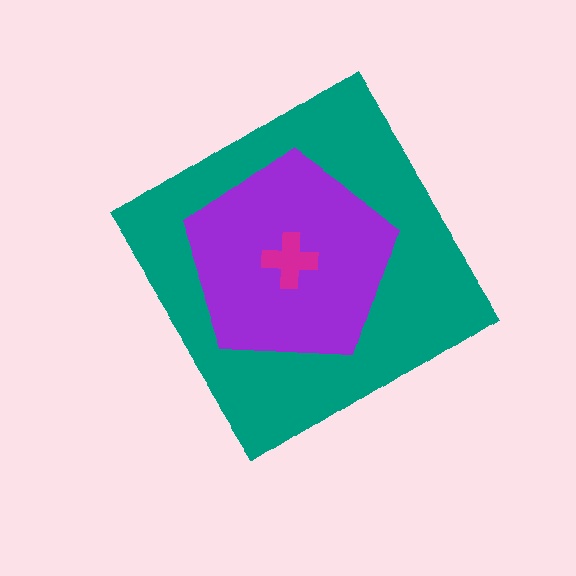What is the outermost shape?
The teal diamond.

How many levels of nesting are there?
3.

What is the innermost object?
The magenta cross.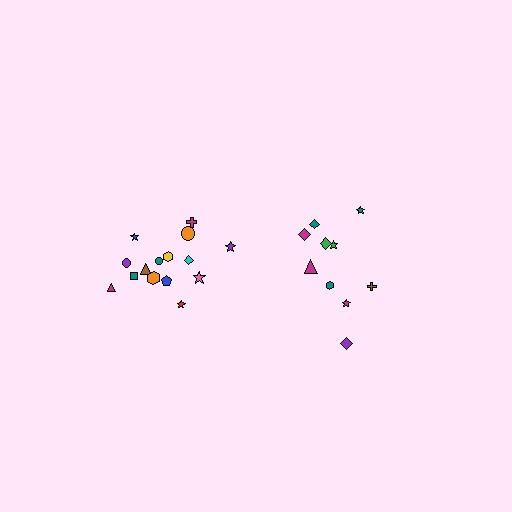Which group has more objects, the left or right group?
The left group.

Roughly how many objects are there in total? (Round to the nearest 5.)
Roughly 25 objects in total.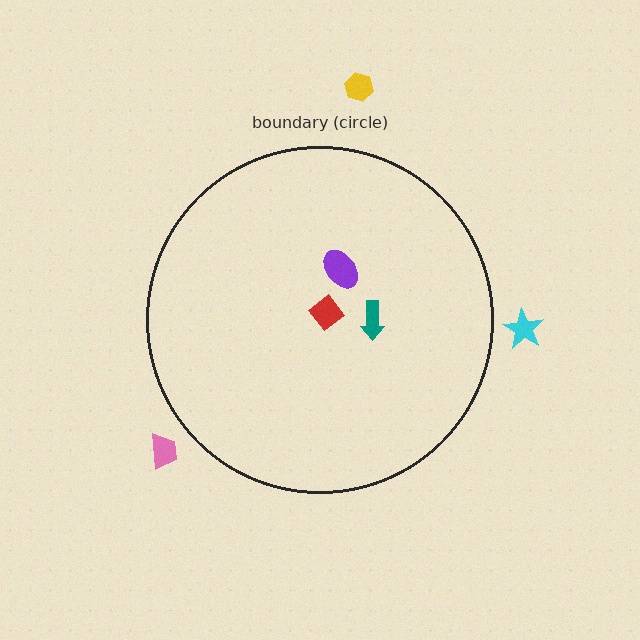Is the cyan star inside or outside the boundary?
Outside.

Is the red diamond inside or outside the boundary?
Inside.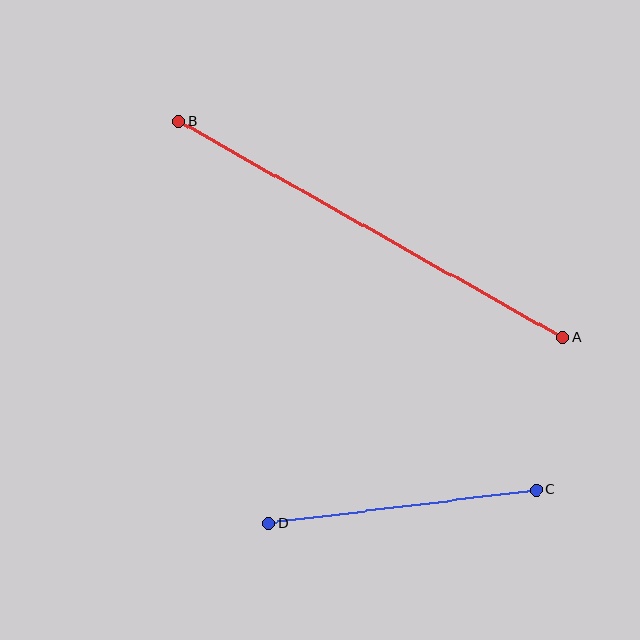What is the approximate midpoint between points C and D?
The midpoint is at approximately (403, 507) pixels.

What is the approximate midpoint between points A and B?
The midpoint is at approximately (371, 230) pixels.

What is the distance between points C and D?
The distance is approximately 269 pixels.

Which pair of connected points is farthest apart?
Points A and B are farthest apart.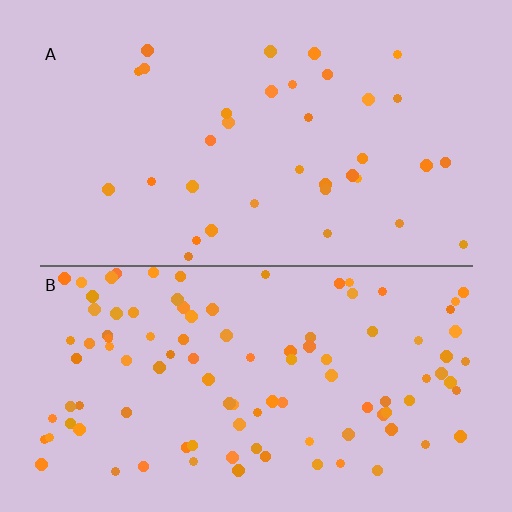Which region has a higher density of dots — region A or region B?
B (the bottom).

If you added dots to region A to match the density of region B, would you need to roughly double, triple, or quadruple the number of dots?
Approximately triple.